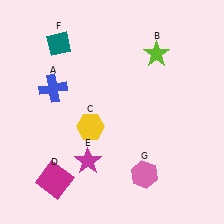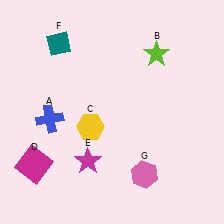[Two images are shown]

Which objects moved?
The objects that moved are: the blue cross (A), the magenta square (D).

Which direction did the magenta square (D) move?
The magenta square (D) moved left.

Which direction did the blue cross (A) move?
The blue cross (A) moved down.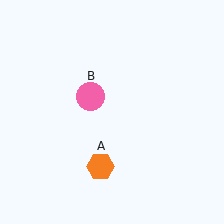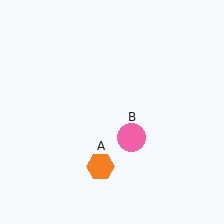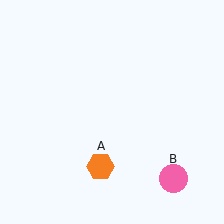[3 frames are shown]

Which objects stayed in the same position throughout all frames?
Orange hexagon (object A) remained stationary.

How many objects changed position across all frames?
1 object changed position: pink circle (object B).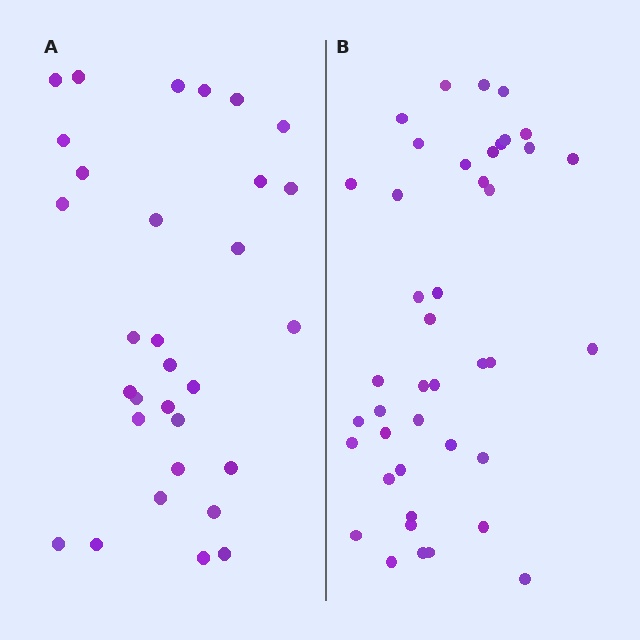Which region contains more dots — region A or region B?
Region B (the right region) has more dots.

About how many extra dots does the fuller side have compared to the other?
Region B has roughly 12 or so more dots than region A.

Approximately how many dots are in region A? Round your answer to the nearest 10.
About 30 dots. (The exact count is 31, which rounds to 30.)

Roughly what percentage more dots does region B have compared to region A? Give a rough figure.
About 35% more.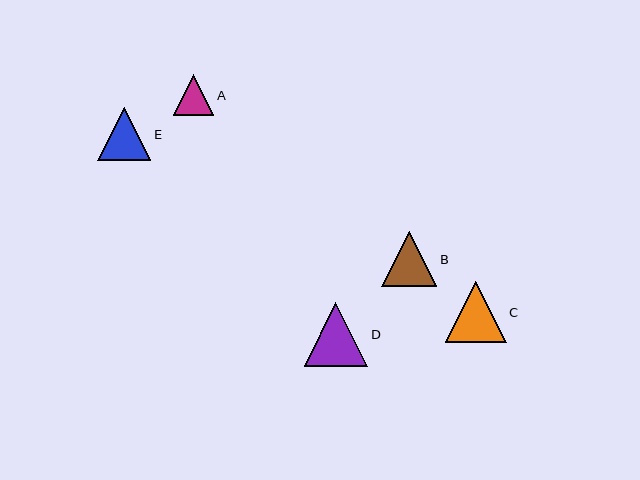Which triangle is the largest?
Triangle D is the largest with a size of approximately 64 pixels.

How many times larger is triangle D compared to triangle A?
Triangle D is approximately 1.6 times the size of triangle A.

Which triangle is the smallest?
Triangle A is the smallest with a size of approximately 40 pixels.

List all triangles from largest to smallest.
From largest to smallest: D, C, B, E, A.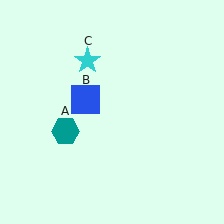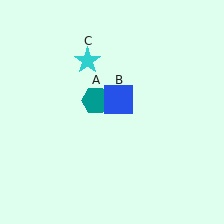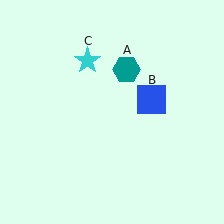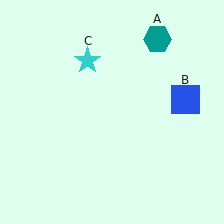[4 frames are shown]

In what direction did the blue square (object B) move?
The blue square (object B) moved right.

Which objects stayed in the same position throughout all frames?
Cyan star (object C) remained stationary.